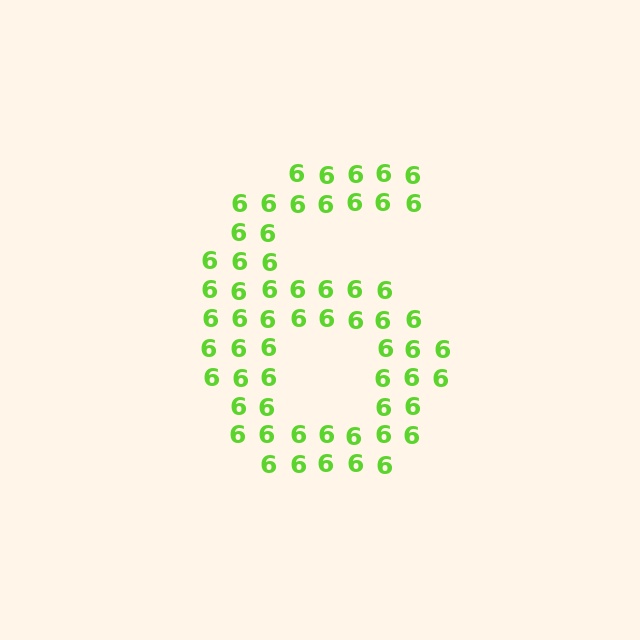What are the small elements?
The small elements are digit 6's.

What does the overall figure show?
The overall figure shows the digit 6.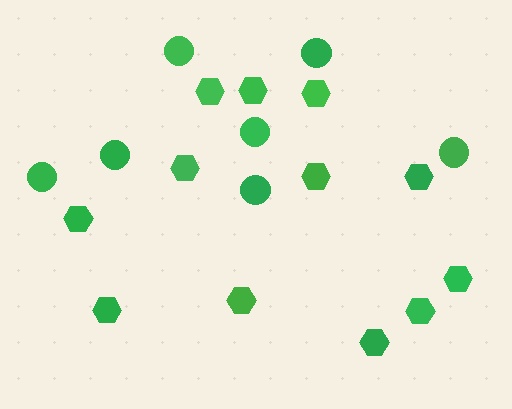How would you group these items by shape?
There are 2 groups: one group of hexagons (12) and one group of circles (7).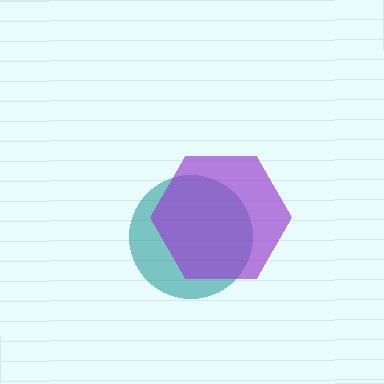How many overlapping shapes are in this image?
There are 2 overlapping shapes in the image.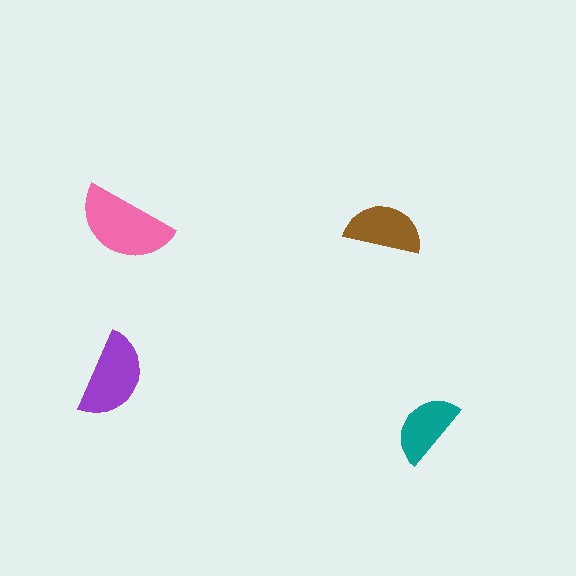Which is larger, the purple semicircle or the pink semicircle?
The pink one.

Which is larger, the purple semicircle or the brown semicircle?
The purple one.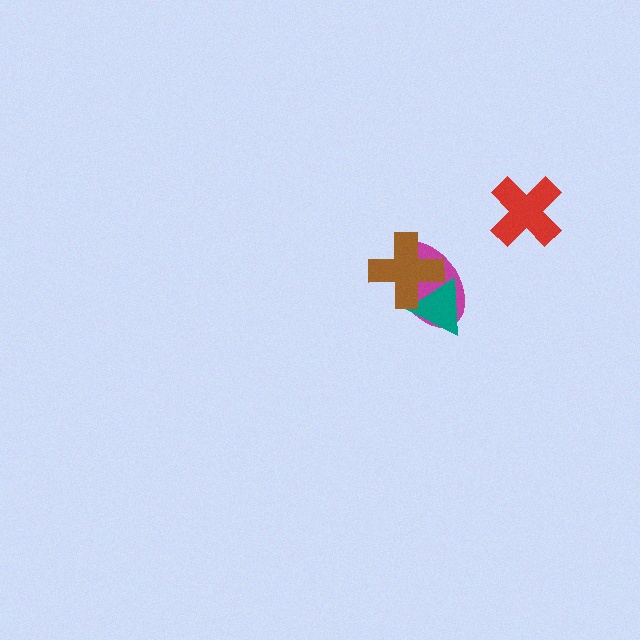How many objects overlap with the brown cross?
2 objects overlap with the brown cross.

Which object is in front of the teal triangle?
The brown cross is in front of the teal triangle.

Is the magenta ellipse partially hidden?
Yes, it is partially covered by another shape.